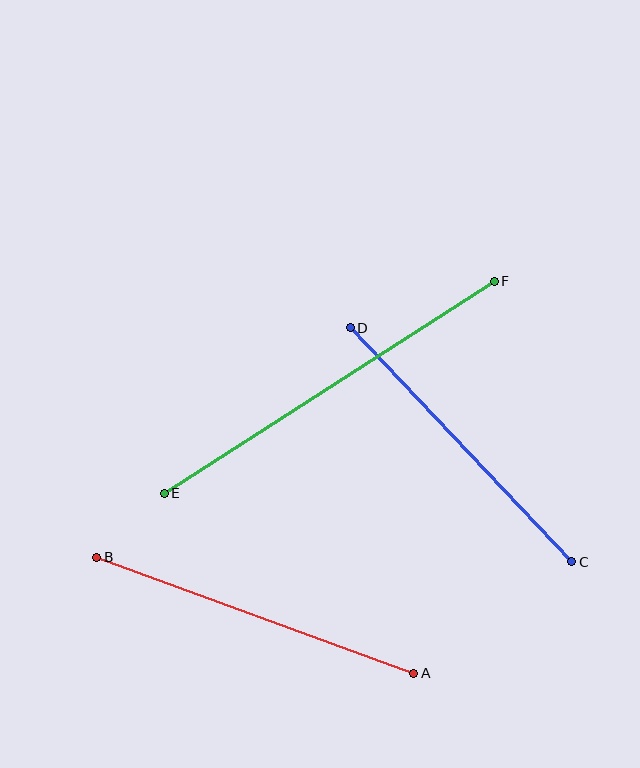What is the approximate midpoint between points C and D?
The midpoint is at approximately (461, 445) pixels.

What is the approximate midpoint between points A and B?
The midpoint is at approximately (255, 615) pixels.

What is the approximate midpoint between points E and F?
The midpoint is at approximately (329, 387) pixels.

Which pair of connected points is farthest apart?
Points E and F are farthest apart.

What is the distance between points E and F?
The distance is approximately 392 pixels.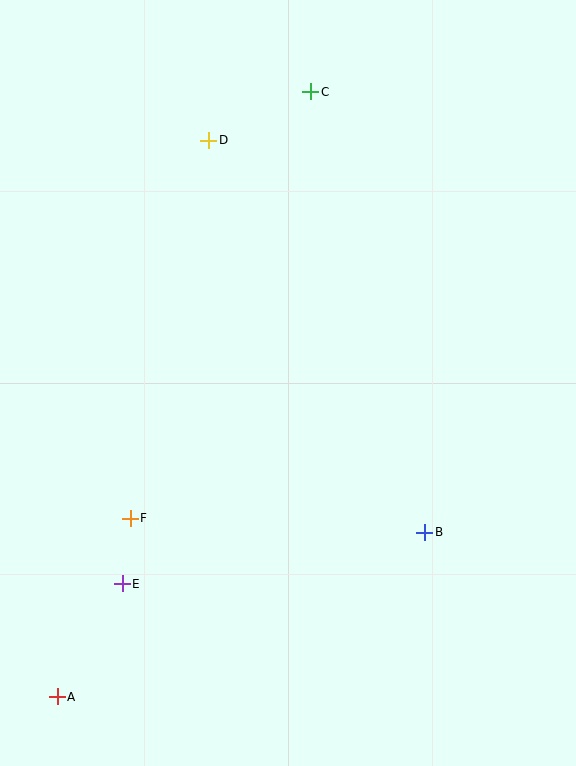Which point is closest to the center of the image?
Point B at (425, 532) is closest to the center.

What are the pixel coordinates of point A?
Point A is at (57, 697).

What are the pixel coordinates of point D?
Point D is at (209, 140).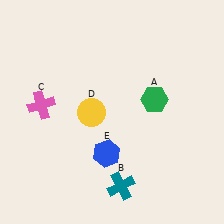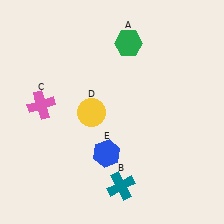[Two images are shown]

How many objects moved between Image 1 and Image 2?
1 object moved between the two images.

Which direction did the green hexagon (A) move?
The green hexagon (A) moved up.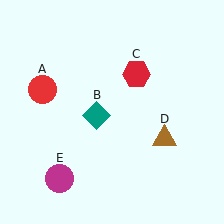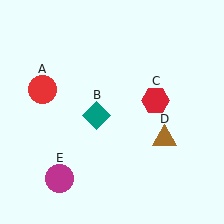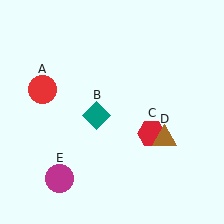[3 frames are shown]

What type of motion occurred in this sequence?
The red hexagon (object C) rotated clockwise around the center of the scene.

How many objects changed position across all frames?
1 object changed position: red hexagon (object C).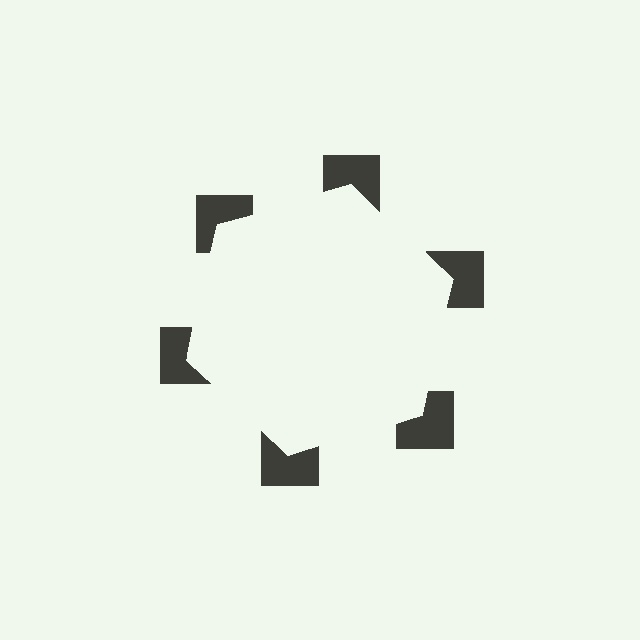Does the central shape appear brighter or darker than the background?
It typically appears slightly brighter than the background, even though no actual brightness change is drawn.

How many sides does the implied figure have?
6 sides.